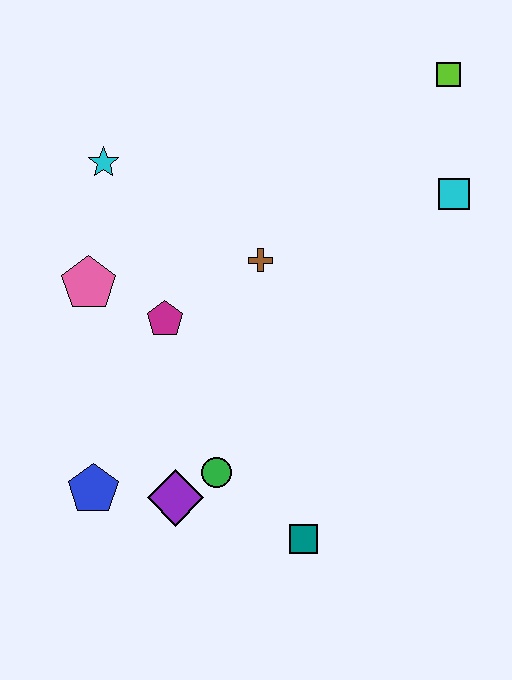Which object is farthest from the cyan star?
The teal square is farthest from the cyan star.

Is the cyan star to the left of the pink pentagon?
No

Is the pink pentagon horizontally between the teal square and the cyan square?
No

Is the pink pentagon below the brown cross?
Yes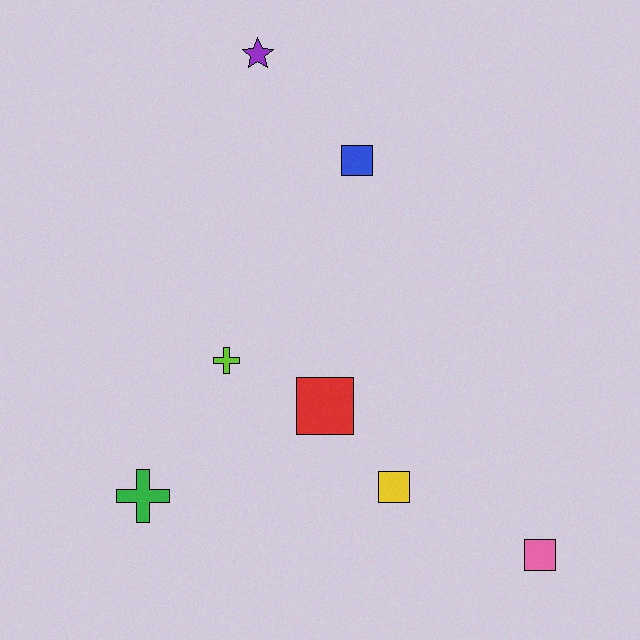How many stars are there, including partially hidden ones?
There is 1 star.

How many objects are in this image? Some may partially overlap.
There are 7 objects.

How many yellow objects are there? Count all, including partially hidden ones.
There is 1 yellow object.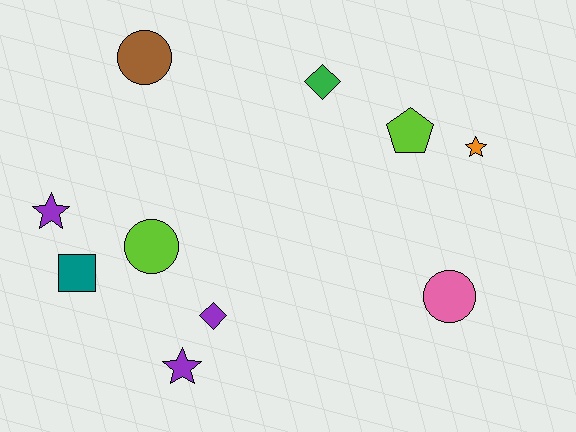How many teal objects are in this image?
There is 1 teal object.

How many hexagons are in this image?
There are no hexagons.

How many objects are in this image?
There are 10 objects.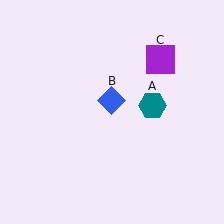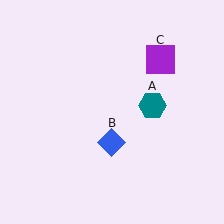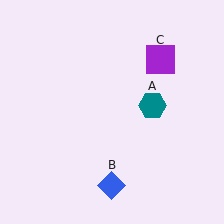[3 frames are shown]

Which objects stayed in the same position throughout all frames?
Teal hexagon (object A) and purple square (object C) remained stationary.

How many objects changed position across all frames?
1 object changed position: blue diamond (object B).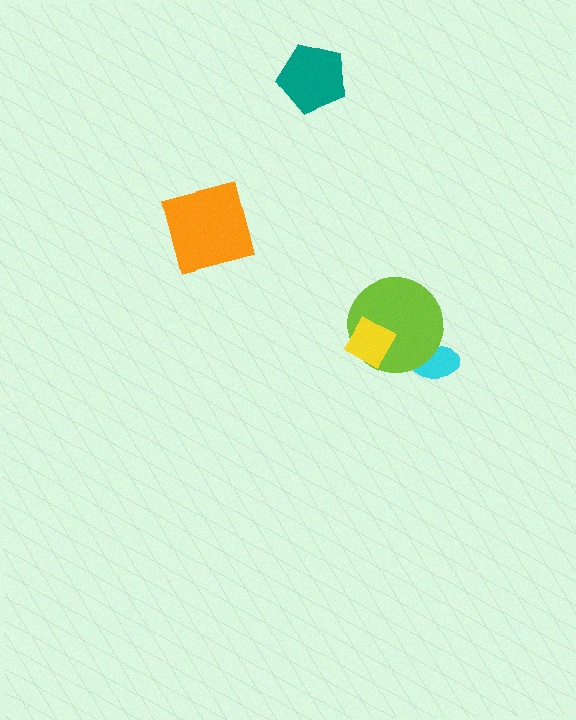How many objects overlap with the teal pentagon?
0 objects overlap with the teal pentagon.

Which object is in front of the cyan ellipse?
The lime circle is in front of the cyan ellipse.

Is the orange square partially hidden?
No, no other shape covers it.